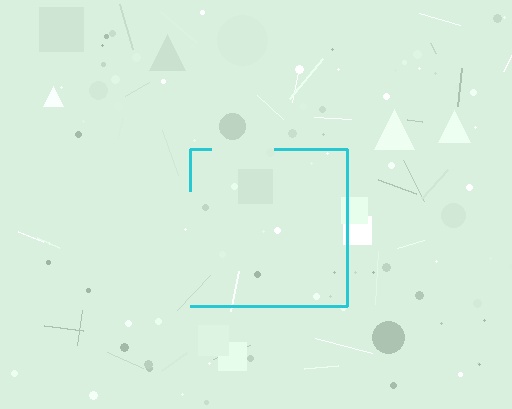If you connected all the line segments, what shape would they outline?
They would outline a square.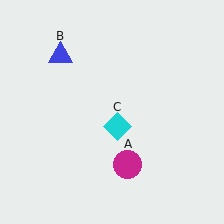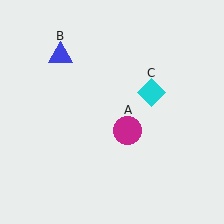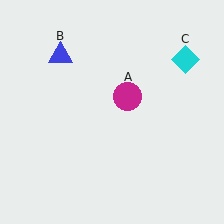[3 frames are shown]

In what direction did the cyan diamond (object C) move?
The cyan diamond (object C) moved up and to the right.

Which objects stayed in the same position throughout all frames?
Blue triangle (object B) remained stationary.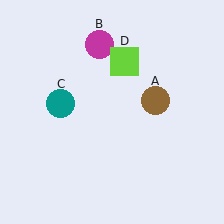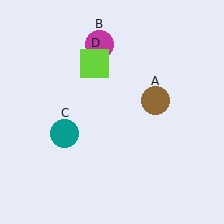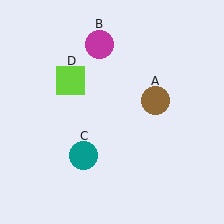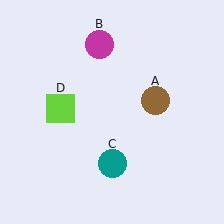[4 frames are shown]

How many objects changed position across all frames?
2 objects changed position: teal circle (object C), lime square (object D).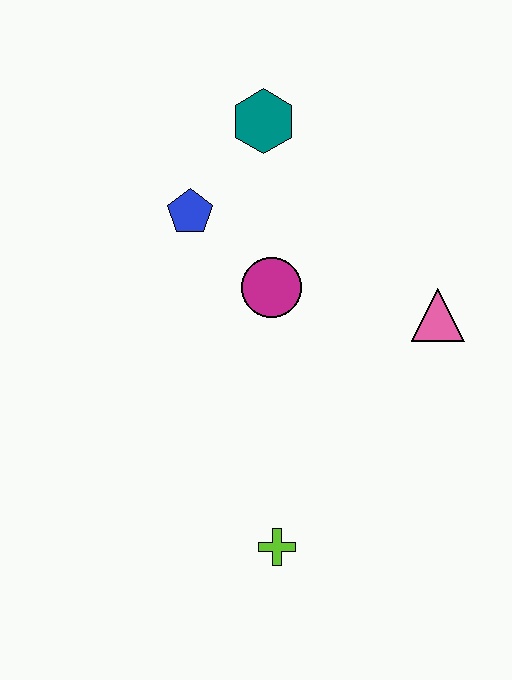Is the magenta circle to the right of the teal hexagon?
Yes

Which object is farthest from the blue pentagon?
The lime cross is farthest from the blue pentagon.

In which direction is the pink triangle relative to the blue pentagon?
The pink triangle is to the right of the blue pentagon.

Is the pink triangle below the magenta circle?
Yes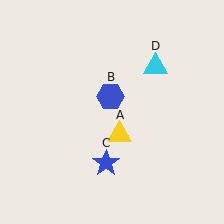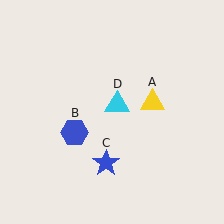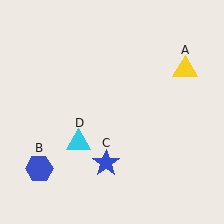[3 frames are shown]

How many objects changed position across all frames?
3 objects changed position: yellow triangle (object A), blue hexagon (object B), cyan triangle (object D).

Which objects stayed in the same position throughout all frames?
Blue star (object C) remained stationary.